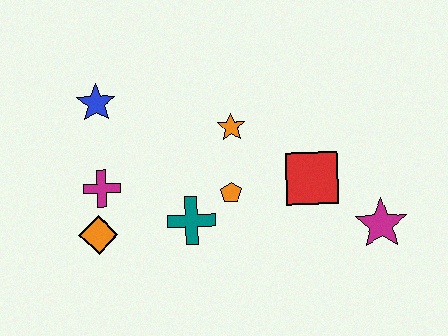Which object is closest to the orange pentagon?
The teal cross is closest to the orange pentagon.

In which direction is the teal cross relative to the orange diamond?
The teal cross is to the right of the orange diamond.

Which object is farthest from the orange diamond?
The magenta star is farthest from the orange diamond.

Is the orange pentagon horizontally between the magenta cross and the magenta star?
Yes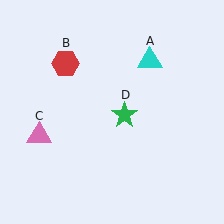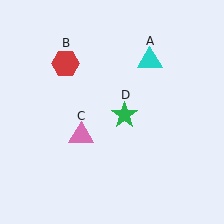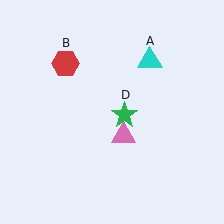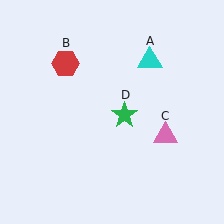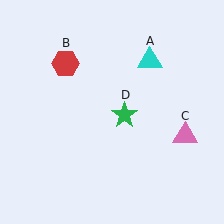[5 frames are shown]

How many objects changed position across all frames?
1 object changed position: pink triangle (object C).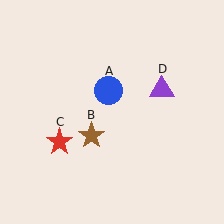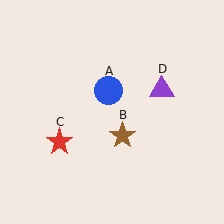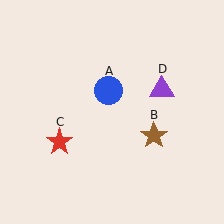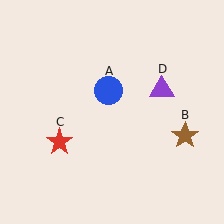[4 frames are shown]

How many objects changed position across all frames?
1 object changed position: brown star (object B).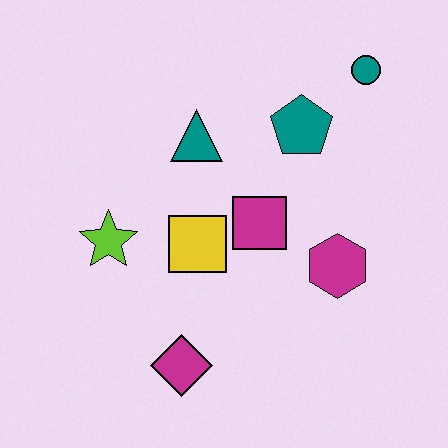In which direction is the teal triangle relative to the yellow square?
The teal triangle is above the yellow square.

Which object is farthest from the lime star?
The teal circle is farthest from the lime star.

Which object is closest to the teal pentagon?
The teal circle is closest to the teal pentagon.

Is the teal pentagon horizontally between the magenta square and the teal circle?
Yes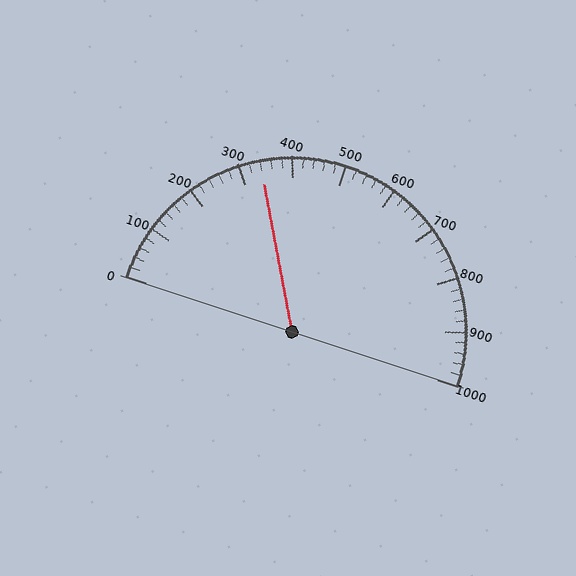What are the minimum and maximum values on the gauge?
The gauge ranges from 0 to 1000.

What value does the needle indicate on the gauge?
The needle indicates approximately 340.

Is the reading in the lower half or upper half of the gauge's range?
The reading is in the lower half of the range (0 to 1000).